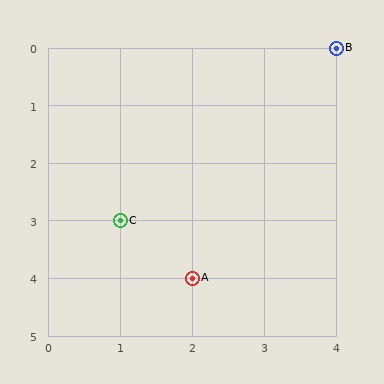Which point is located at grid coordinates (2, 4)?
Point A is at (2, 4).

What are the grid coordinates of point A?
Point A is at grid coordinates (2, 4).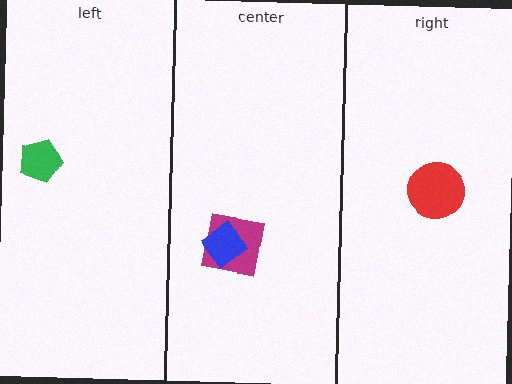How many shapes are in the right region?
1.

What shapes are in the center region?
The magenta square, the blue diamond.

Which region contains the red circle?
The right region.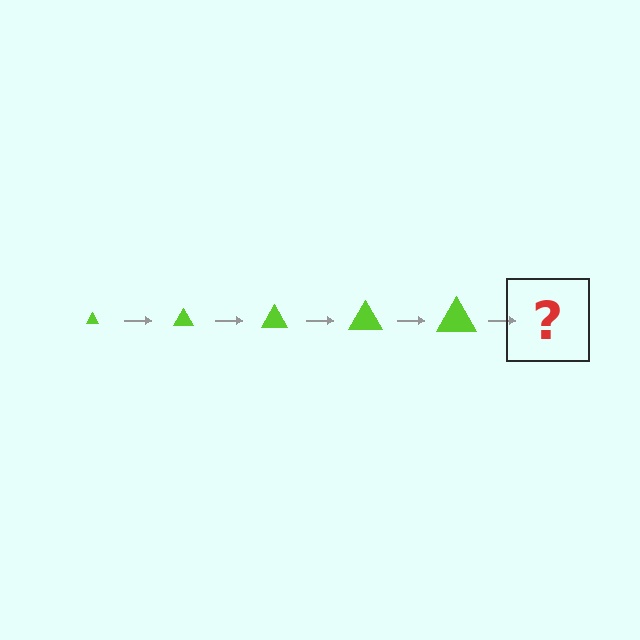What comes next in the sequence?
The next element should be a lime triangle, larger than the previous one.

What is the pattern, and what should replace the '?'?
The pattern is that the triangle gets progressively larger each step. The '?' should be a lime triangle, larger than the previous one.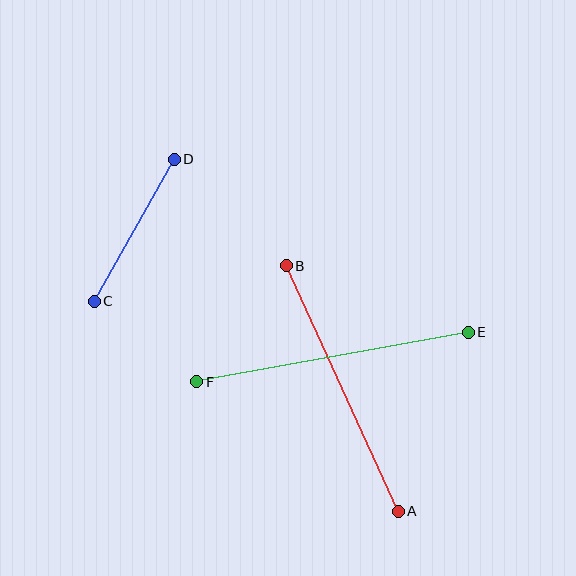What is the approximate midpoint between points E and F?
The midpoint is at approximately (332, 357) pixels.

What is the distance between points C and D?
The distance is approximately 163 pixels.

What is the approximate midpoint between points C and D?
The midpoint is at approximately (134, 230) pixels.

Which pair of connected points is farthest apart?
Points E and F are farthest apart.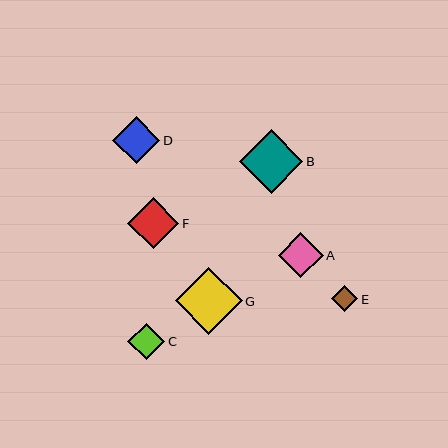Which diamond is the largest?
Diamond G is the largest with a size of approximately 67 pixels.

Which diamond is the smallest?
Diamond E is the smallest with a size of approximately 26 pixels.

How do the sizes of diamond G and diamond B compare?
Diamond G and diamond B are approximately the same size.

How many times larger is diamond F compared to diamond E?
Diamond F is approximately 1.9 times the size of diamond E.